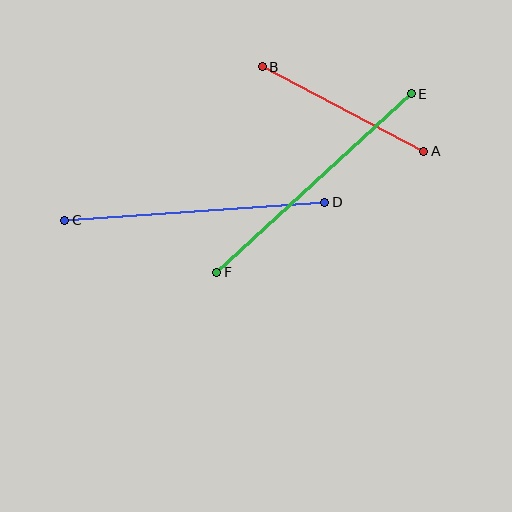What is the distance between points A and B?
The distance is approximately 182 pixels.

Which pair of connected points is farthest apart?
Points E and F are farthest apart.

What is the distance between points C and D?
The distance is approximately 260 pixels.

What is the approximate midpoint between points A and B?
The midpoint is at approximately (343, 109) pixels.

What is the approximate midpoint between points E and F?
The midpoint is at approximately (314, 183) pixels.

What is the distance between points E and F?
The distance is approximately 264 pixels.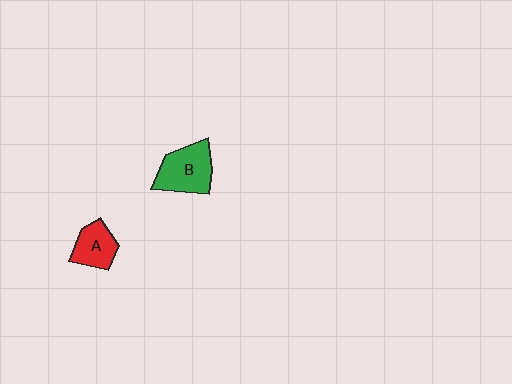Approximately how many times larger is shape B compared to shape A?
Approximately 1.5 times.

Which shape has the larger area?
Shape B (green).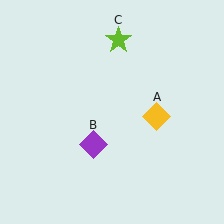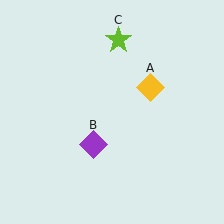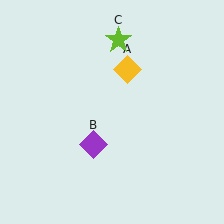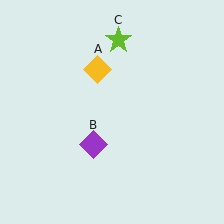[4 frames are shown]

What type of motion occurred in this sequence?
The yellow diamond (object A) rotated counterclockwise around the center of the scene.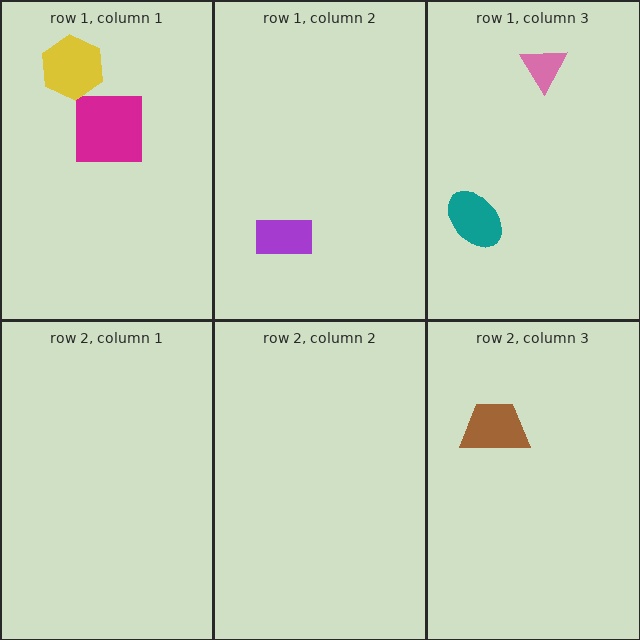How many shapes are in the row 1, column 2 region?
1.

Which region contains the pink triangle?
The row 1, column 3 region.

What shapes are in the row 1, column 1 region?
The magenta square, the yellow hexagon.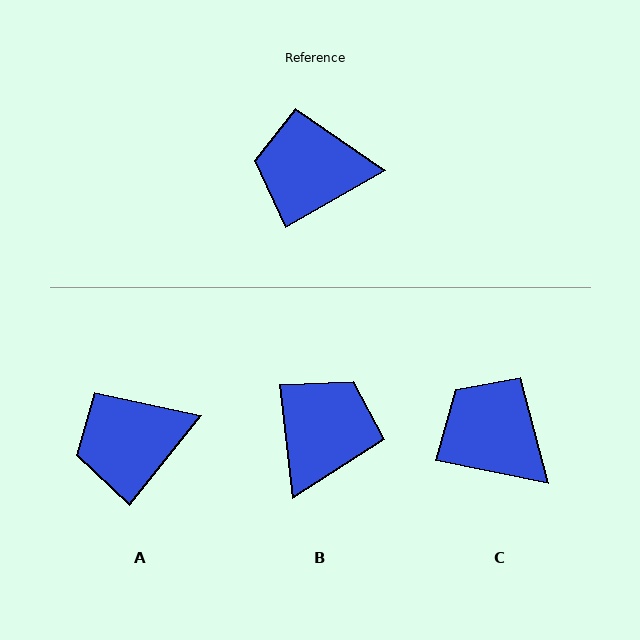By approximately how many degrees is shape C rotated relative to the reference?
Approximately 41 degrees clockwise.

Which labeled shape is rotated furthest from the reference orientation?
B, about 113 degrees away.